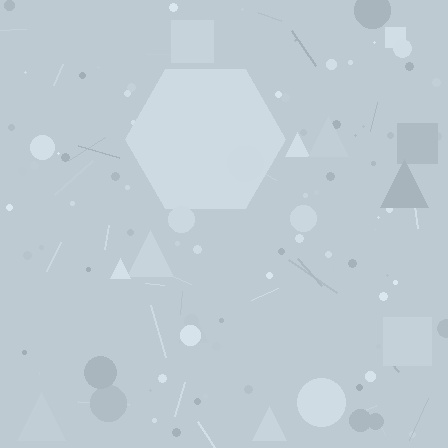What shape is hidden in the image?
A hexagon is hidden in the image.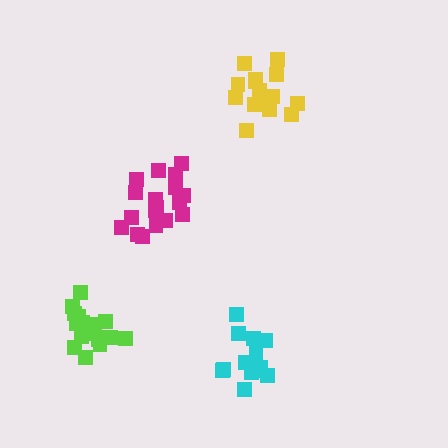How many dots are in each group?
Group 1: 15 dots, Group 2: 20 dots, Group 3: 14 dots, Group 4: 17 dots (66 total).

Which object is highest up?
The yellow cluster is topmost.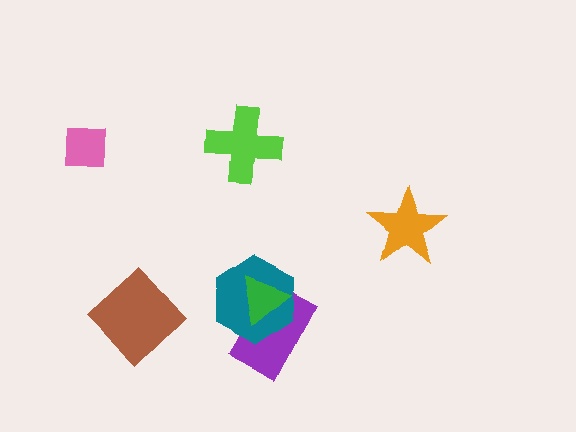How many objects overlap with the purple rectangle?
2 objects overlap with the purple rectangle.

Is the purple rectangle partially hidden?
Yes, it is partially covered by another shape.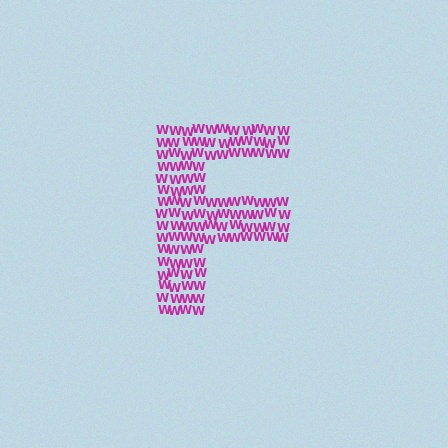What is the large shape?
The large shape is the letter F.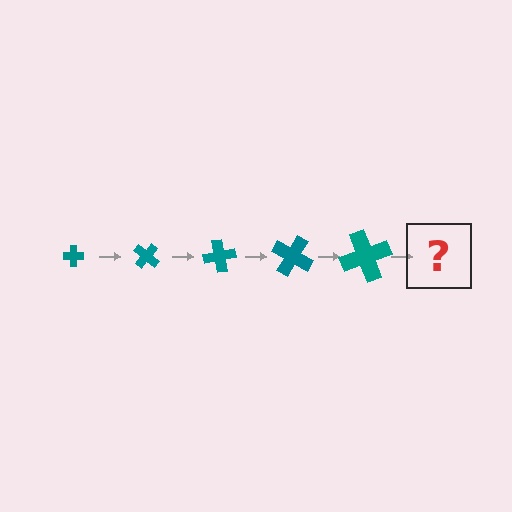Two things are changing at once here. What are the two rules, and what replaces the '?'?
The two rules are that the cross grows larger each step and it rotates 40 degrees each step. The '?' should be a cross, larger than the previous one and rotated 200 degrees from the start.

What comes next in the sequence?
The next element should be a cross, larger than the previous one and rotated 200 degrees from the start.